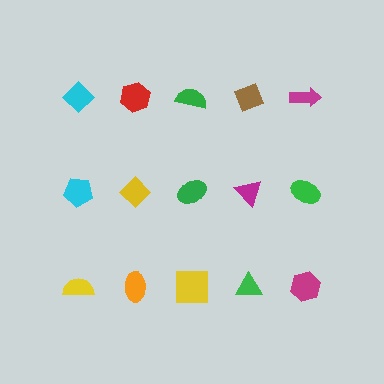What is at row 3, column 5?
A magenta hexagon.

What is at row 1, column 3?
A green semicircle.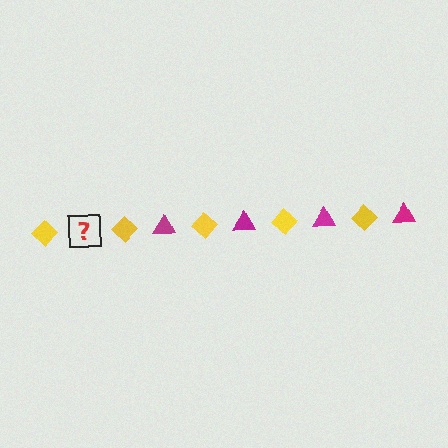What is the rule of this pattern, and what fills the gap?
The rule is that the pattern alternates between yellow diamond and magenta triangle. The gap should be filled with a magenta triangle.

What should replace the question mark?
The question mark should be replaced with a magenta triangle.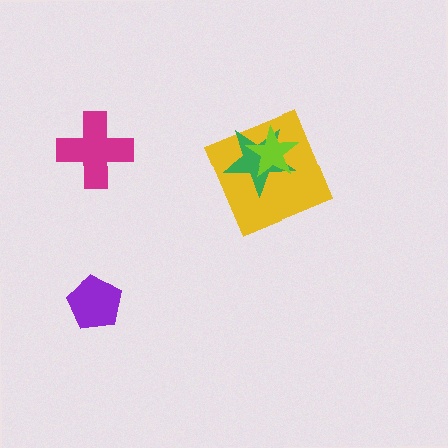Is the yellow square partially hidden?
Yes, it is partially covered by another shape.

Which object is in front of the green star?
The lime star is in front of the green star.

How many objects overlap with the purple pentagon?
0 objects overlap with the purple pentagon.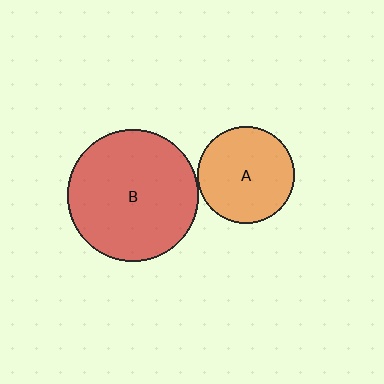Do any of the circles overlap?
No, none of the circles overlap.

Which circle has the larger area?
Circle B (red).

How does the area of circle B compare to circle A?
Approximately 1.9 times.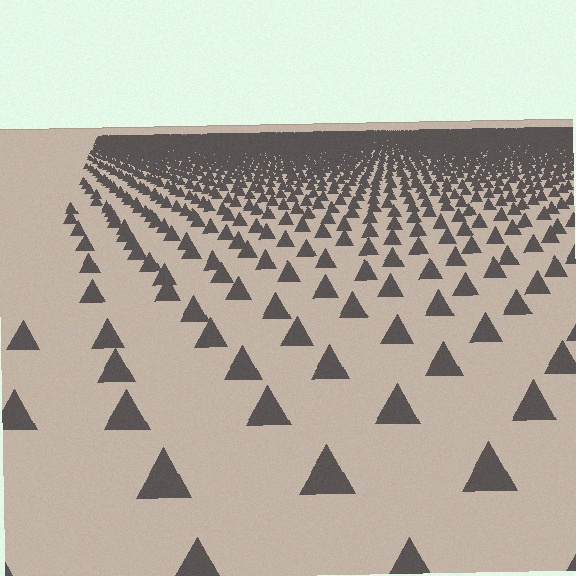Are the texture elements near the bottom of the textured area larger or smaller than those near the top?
Larger. Near the bottom, elements are closer to the viewer and appear at a bigger on-screen size.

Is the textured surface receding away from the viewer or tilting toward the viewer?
The surface is receding away from the viewer. Texture elements get smaller and denser toward the top.